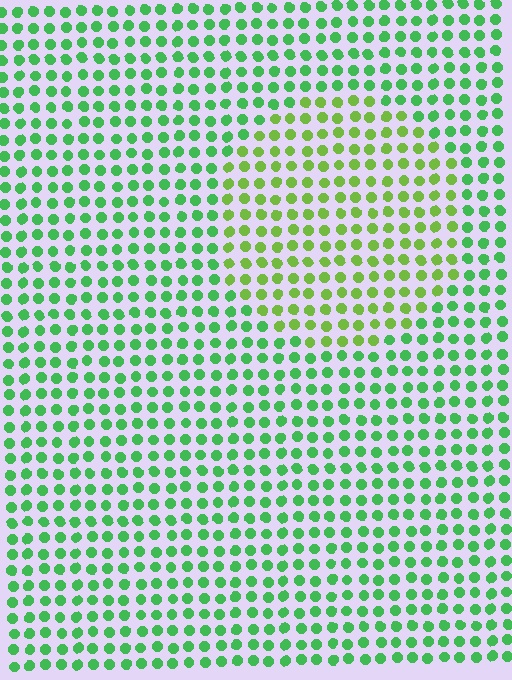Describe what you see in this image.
The image is filled with small green elements in a uniform arrangement. A circle-shaped region is visible where the elements are tinted to a slightly different hue, forming a subtle color boundary.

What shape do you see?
I see a circle.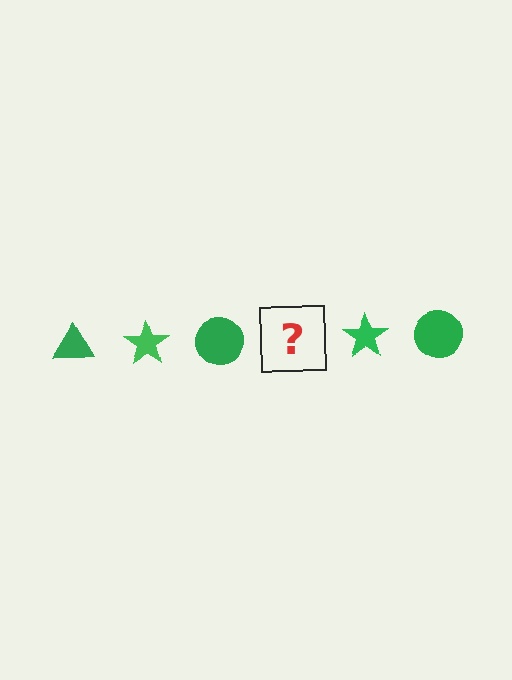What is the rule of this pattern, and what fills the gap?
The rule is that the pattern cycles through triangle, star, circle shapes in green. The gap should be filled with a green triangle.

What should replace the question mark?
The question mark should be replaced with a green triangle.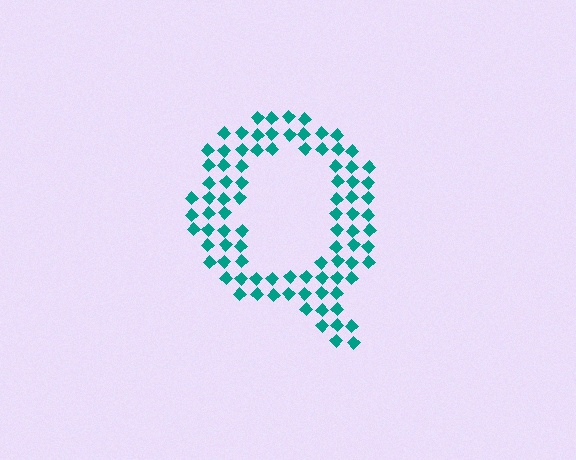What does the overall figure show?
The overall figure shows the letter Q.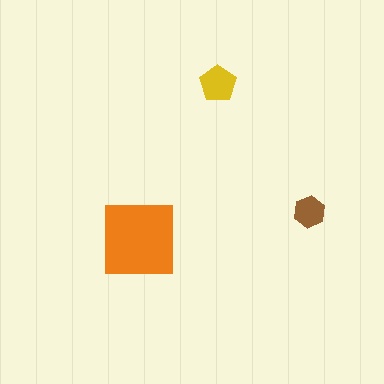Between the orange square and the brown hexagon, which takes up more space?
The orange square.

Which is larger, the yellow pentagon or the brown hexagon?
The yellow pentagon.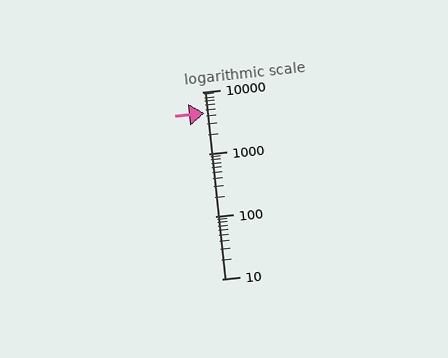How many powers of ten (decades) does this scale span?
The scale spans 3 decades, from 10 to 10000.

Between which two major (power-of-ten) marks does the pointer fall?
The pointer is between 1000 and 10000.